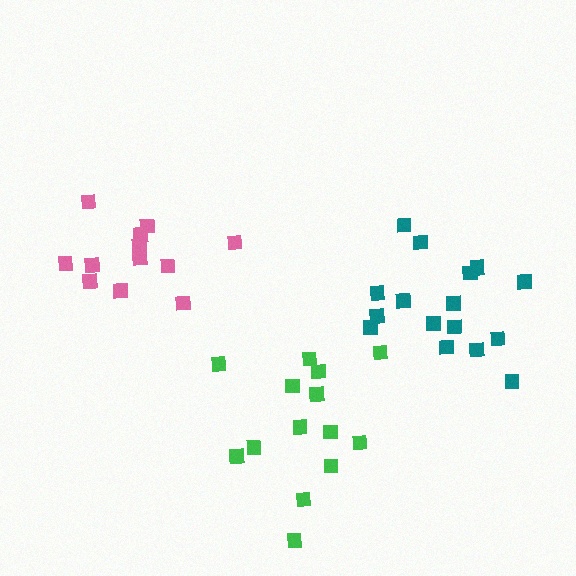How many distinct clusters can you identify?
There are 3 distinct clusters.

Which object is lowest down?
The green cluster is bottommost.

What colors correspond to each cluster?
The clusters are colored: teal, pink, green.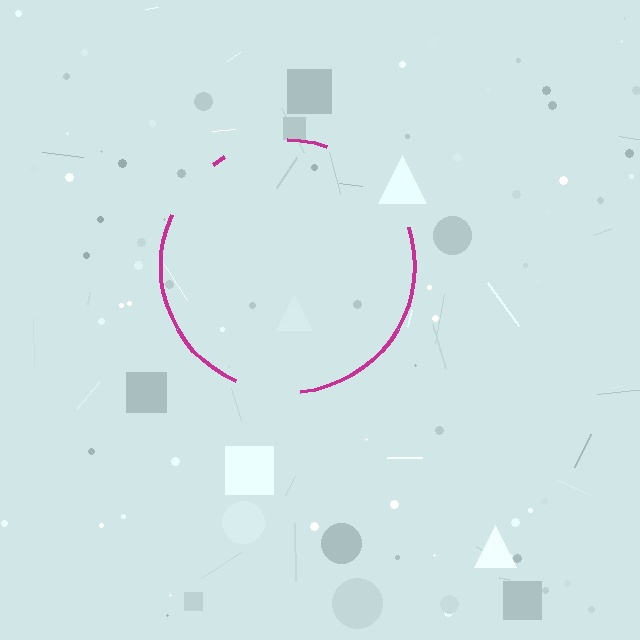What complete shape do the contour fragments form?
The contour fragments form a circle.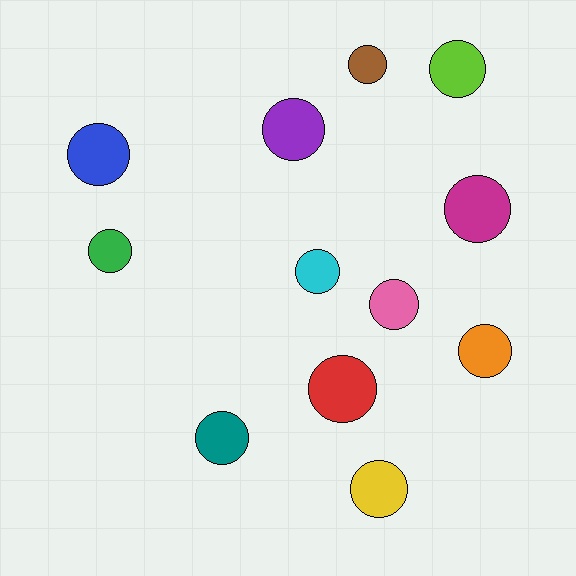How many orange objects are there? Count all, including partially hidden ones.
There is 1 orange object.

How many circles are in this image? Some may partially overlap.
There are 12 circles.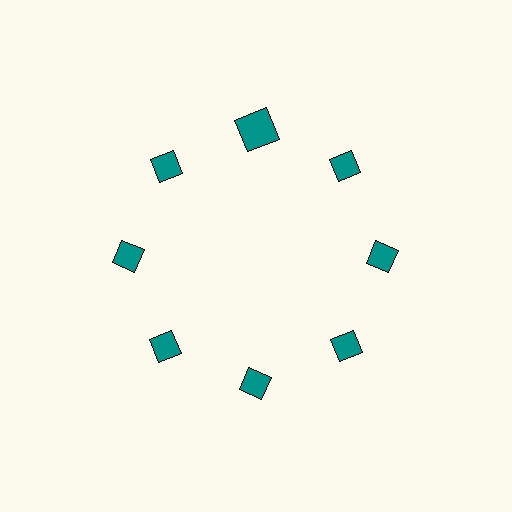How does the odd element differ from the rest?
It has a different shape: square instead of diamond.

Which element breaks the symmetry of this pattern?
The teal square at roughly the 12 o'clock position breaks the symmetry. All other shapes are teal diamonds.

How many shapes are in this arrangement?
There are 8 shapes arranged in a ring pattern.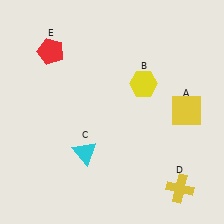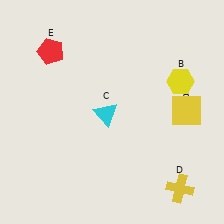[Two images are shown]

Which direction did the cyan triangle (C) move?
The cyan triangle (C) moved up.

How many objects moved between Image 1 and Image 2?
2 objects moved between the two images.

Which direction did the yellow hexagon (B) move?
The yellow hexagon (B) moved right.